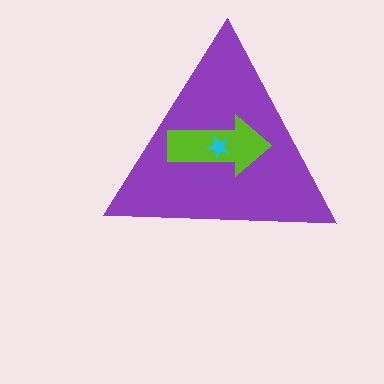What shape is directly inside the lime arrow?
The cyan star.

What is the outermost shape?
The purple triangle.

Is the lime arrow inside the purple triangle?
Yes.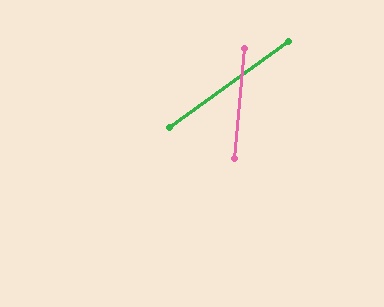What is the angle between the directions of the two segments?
Approximately 49 degrees.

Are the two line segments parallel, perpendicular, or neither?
Neither parallel nor perpendicular — they differ by about 49°.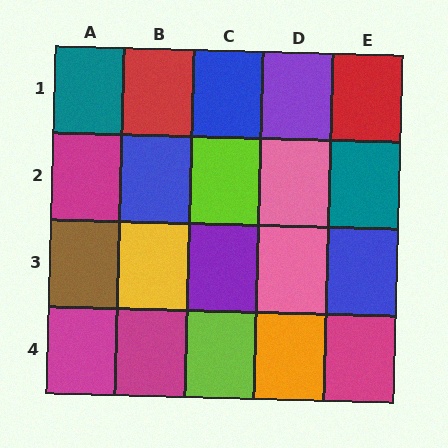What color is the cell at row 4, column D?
Orange.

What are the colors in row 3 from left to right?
Brown, yellow, purple, pink, blue.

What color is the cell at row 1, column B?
Red.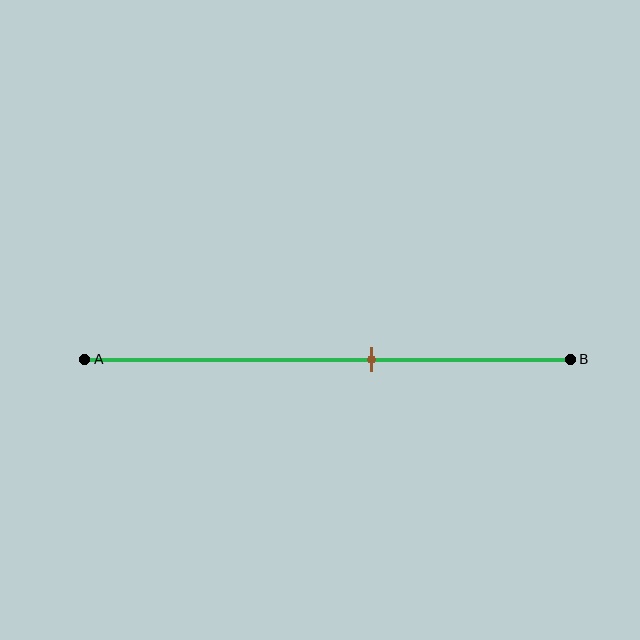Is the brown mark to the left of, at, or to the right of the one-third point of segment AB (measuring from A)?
The brown mark is to the right of the one-third point of segment AB.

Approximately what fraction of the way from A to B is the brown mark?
The brown mark is approximately 60% of the way from A to B.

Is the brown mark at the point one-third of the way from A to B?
No, the mark is at about 60% from A, not at the 33% one-third point.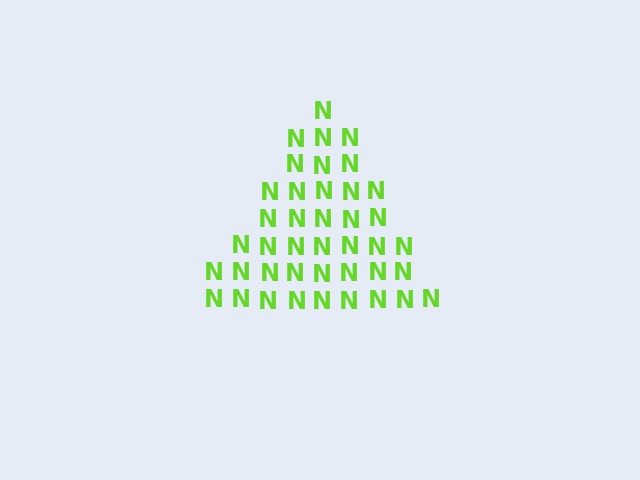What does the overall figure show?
The overall figure shows a triangle.